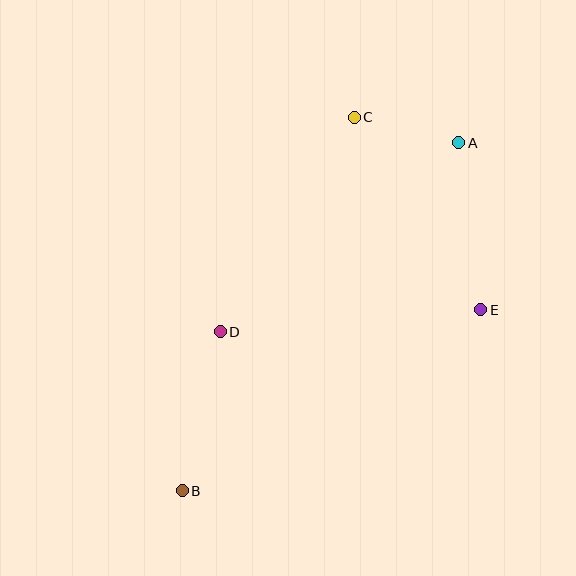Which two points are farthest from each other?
Points A and B are farthest from each other.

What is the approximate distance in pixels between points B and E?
The distance between B and E is approximately 349 pixels.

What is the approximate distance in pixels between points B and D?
The distance between B and D is approximately 163 pixels.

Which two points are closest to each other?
Points A and C are closest to each other.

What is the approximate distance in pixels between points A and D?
The distance between A and D is approximately 304 pixels.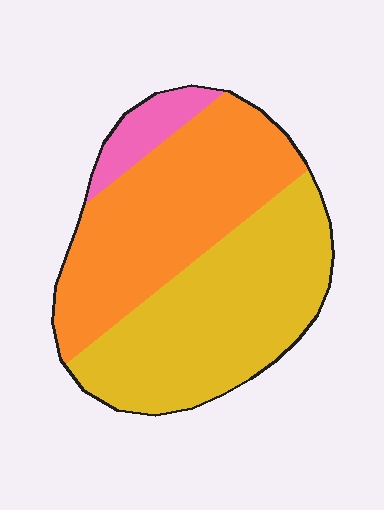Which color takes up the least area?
Pink, at roughly 10%.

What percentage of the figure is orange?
Orange covers 44% of the figure.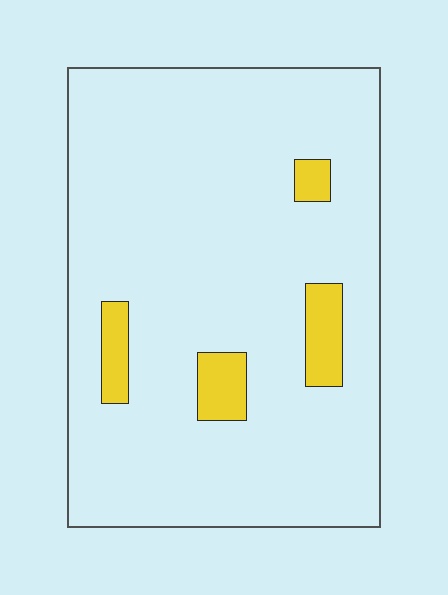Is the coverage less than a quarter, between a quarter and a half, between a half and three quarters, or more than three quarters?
Less than a quarter.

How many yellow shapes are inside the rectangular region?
4.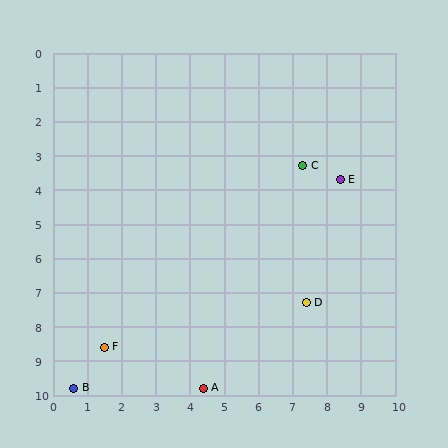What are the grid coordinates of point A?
Point A is at approximately (4.4, 9.8).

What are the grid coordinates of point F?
Point F is at approximately (1.5, 8.6).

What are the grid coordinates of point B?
Point B is at approximately (0.6, 9.8).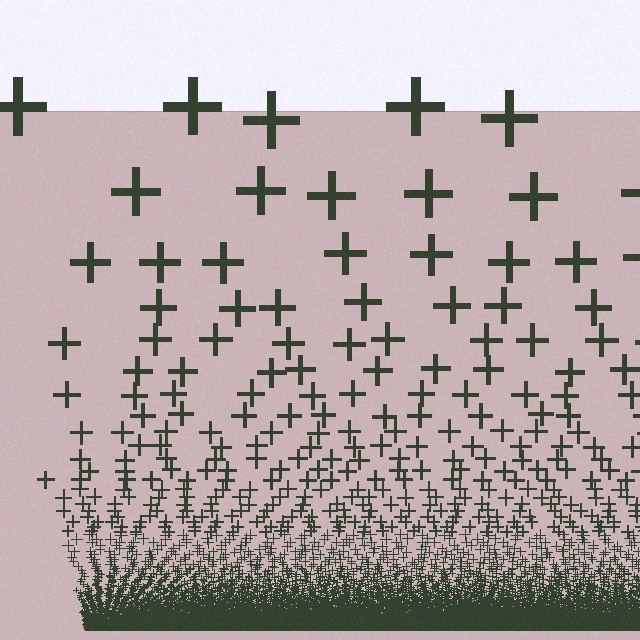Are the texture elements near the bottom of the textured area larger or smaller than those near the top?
Smaller. The gradient is inverted — elements near the bottom are smaller and denser.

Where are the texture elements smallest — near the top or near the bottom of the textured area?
Near the bottom.